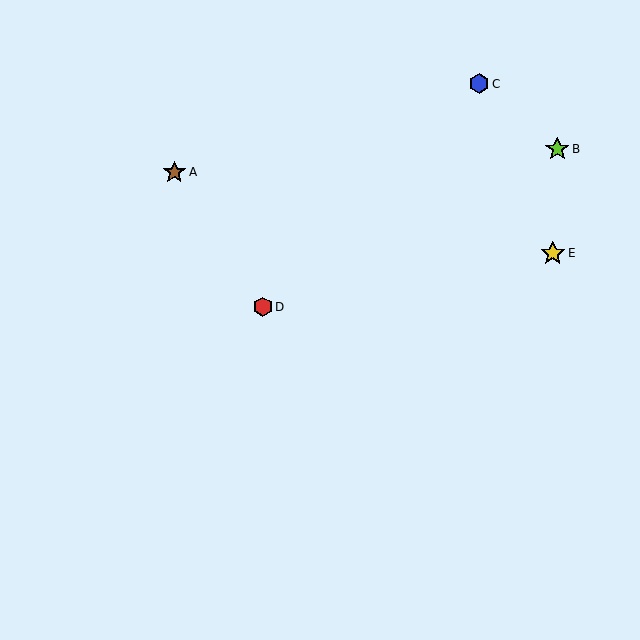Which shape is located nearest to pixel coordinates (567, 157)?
The lime star (labeled B) at (557, 149) is nearest to that location.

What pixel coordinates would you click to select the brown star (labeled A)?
Click at (174, 172) to select the brown star A.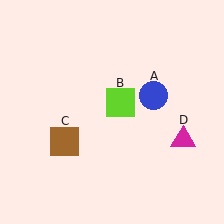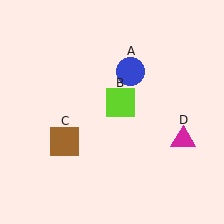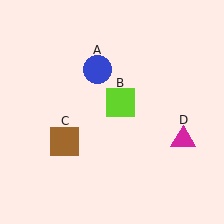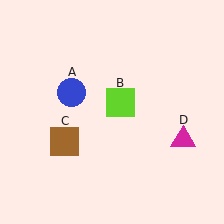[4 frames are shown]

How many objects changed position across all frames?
1 object changed position: blue circle (object A).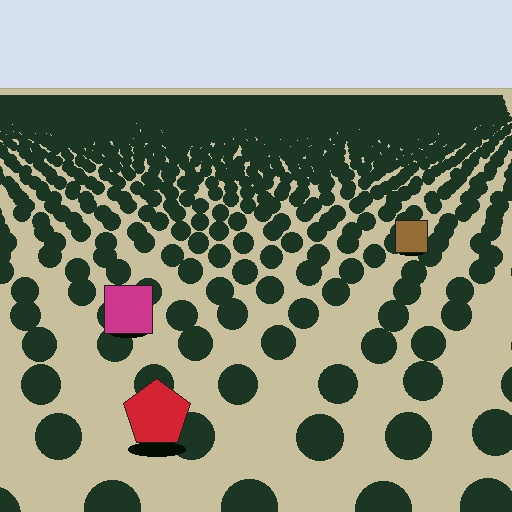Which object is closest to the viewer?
The red pentagon is closest. The texture marks near it are larger and more spread out.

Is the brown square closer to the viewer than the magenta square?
No. The magenta square is closer — you can tell from the texture gradient: the ground texture is coarser near it.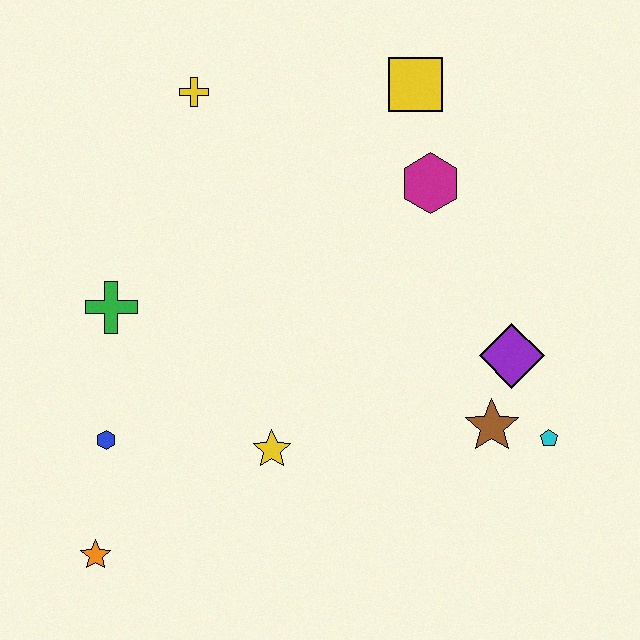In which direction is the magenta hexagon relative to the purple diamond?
The magenta hexagon is above the purple diamond.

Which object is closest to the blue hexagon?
The orange star is closest to the blue hexagon.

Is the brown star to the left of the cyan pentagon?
Yes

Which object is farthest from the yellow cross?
The cyan pentagon is farthest from the yellow cross.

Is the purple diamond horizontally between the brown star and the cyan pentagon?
Yes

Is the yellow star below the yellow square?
Yes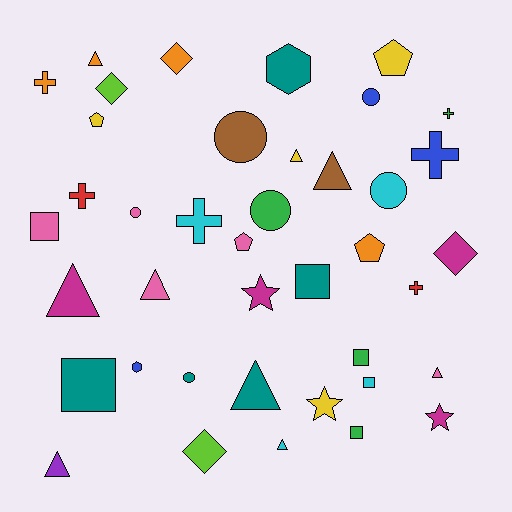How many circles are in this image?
There are 6 circles.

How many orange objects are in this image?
There are 4 orange objects.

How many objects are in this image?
There are 40 objects.